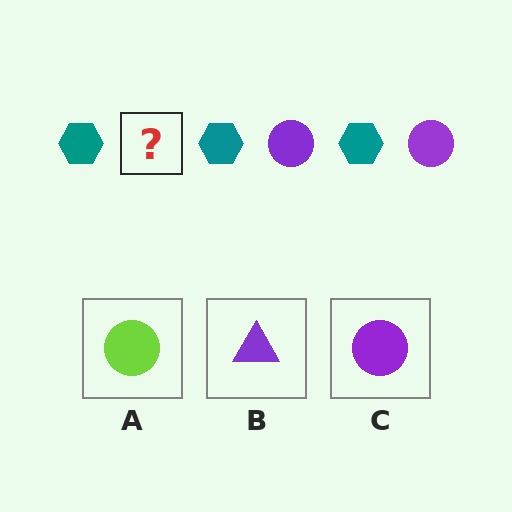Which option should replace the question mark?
Option C.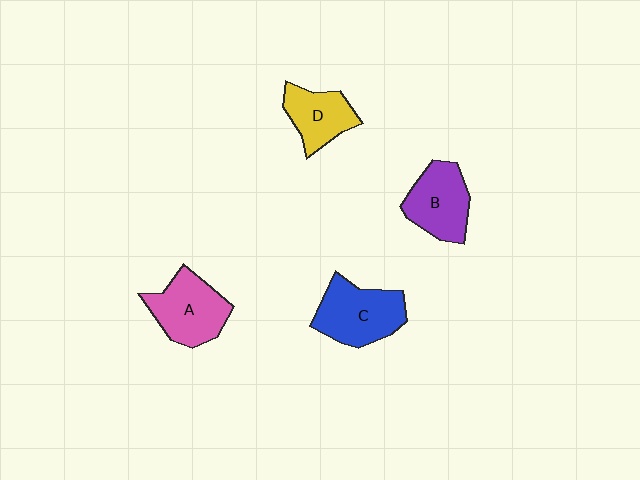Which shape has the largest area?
Shape C (blue).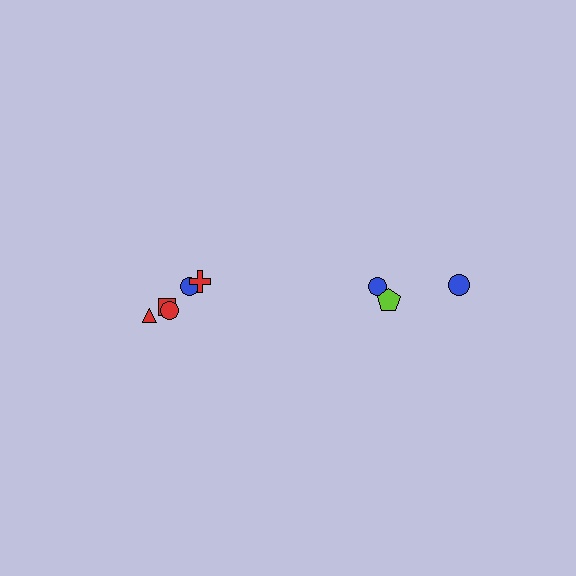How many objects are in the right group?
There are 3 objects.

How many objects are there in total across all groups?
There are 8 objects.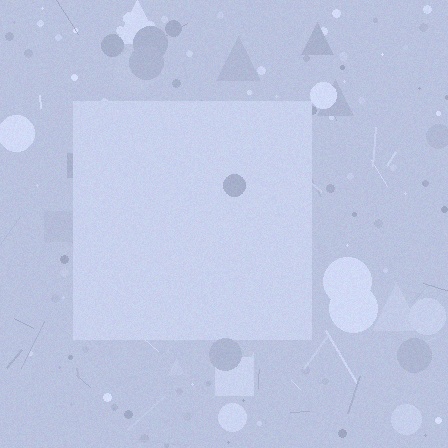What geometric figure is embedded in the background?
A square is embedded in the background.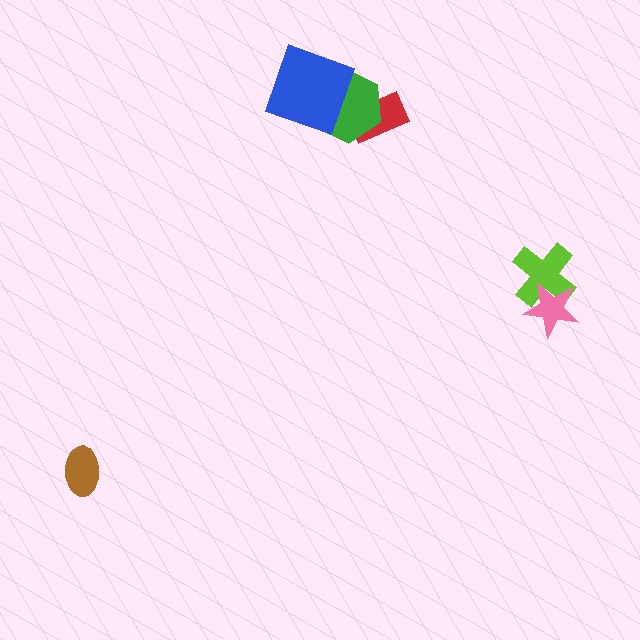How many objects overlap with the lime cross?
1 object overlaps with the lime cross.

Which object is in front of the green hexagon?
The blue diamond is in front of the green hexagon.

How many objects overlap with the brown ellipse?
0 objects overlap with the brown ellipse.